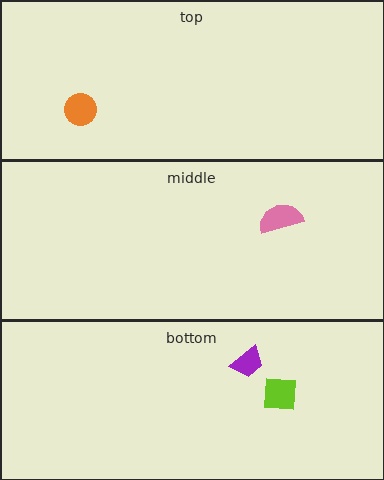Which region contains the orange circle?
The top region.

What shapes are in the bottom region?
The lime square, the purple trapezoid.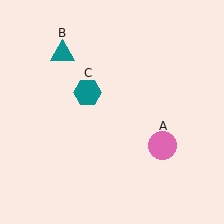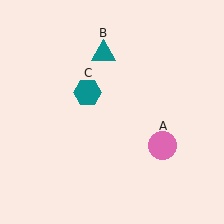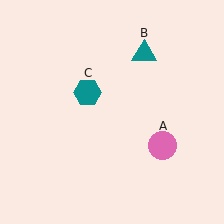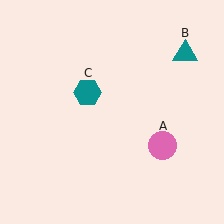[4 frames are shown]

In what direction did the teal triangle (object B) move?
The teal triangle (object B) moved right.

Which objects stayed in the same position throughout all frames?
Pink circle (object A) and teal hexagon (object C) remained stationary.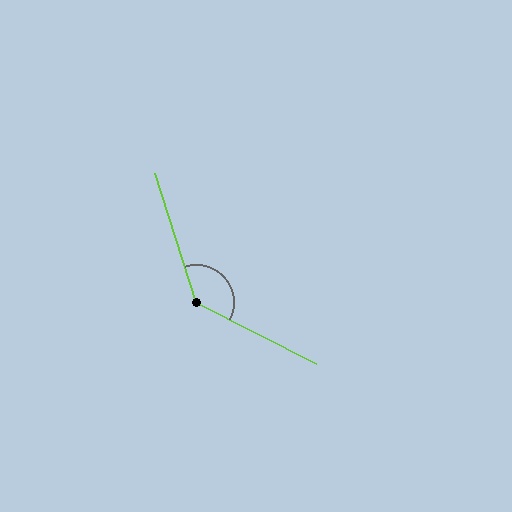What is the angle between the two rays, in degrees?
Approximately 134 degrees.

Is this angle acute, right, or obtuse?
It is obtuse.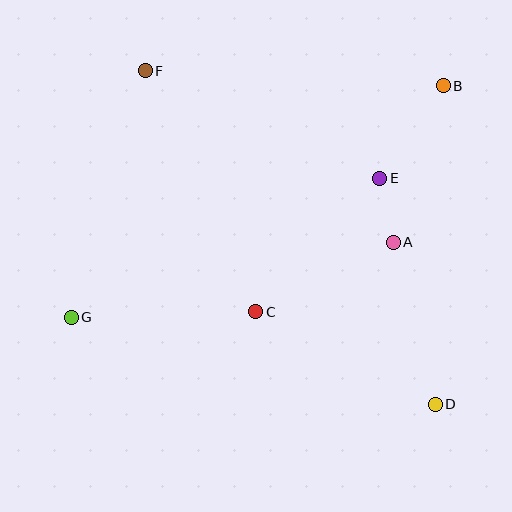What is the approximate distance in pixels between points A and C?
The distance between A and C is approximately 154 pixels.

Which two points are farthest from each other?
Points D and F are farthest from each other.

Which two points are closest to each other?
Points A and E are closest to each other.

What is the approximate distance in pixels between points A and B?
The distance between A and B is approximately 164 pixels.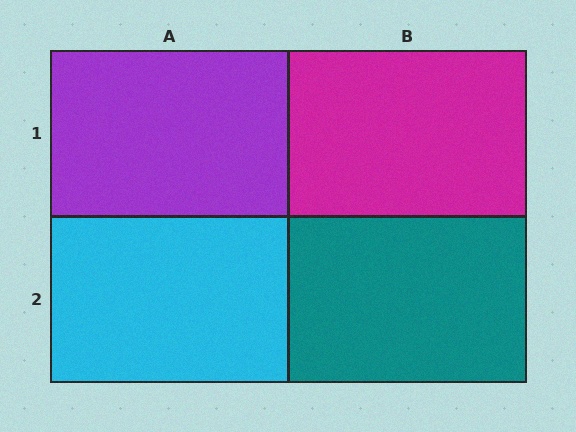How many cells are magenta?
1 cell is magenta.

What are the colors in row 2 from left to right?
Cyan, teal.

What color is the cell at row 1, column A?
Purple.